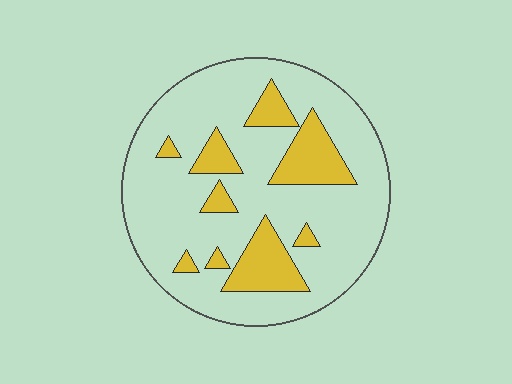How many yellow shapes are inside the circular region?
9.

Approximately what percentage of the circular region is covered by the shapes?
Approximately 20%.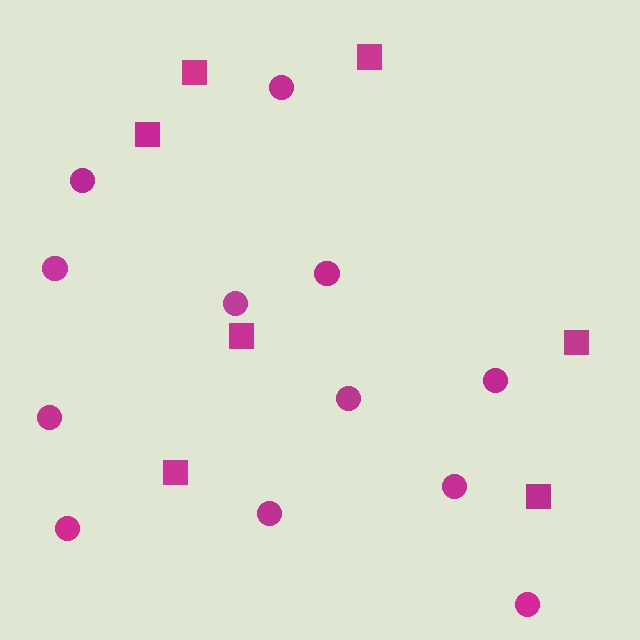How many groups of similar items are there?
There are 2 groups: one group of squares (7) and one group of circles (12).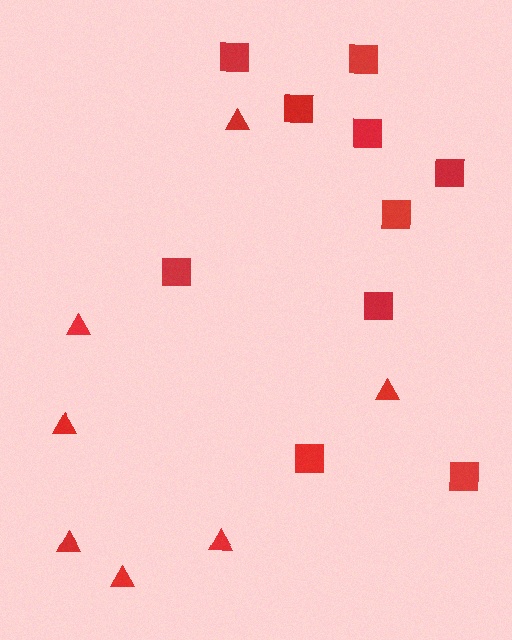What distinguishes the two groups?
There are 2 groups: one group of triangles (7) and one group of squares (10).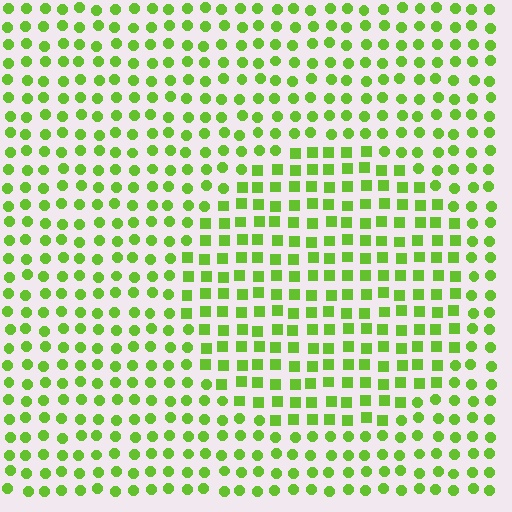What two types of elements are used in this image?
The image uses squares inside the circle region and circles outside it.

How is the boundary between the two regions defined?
The boundary is defined by a change in element shape: squares inside vs. circles outside. All elements share the same color and spacing.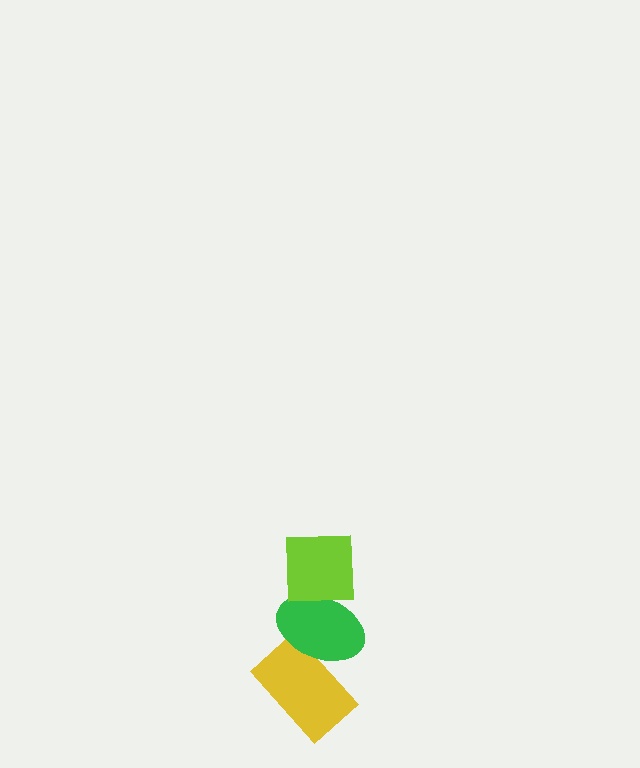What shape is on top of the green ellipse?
The lime square is on top of the green ellipse.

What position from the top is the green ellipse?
The green ellipse is 2nd from the top.